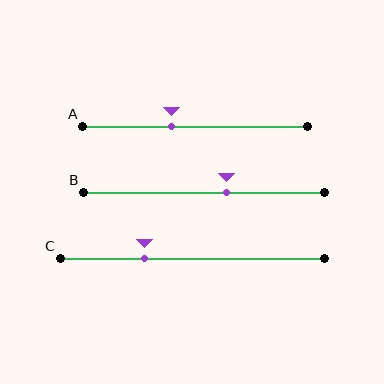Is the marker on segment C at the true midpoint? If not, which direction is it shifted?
No, the marker on segment C is shifted to the left by about 18% of the segment length.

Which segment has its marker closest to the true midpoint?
Segment B has its marker closest to the true midpoint.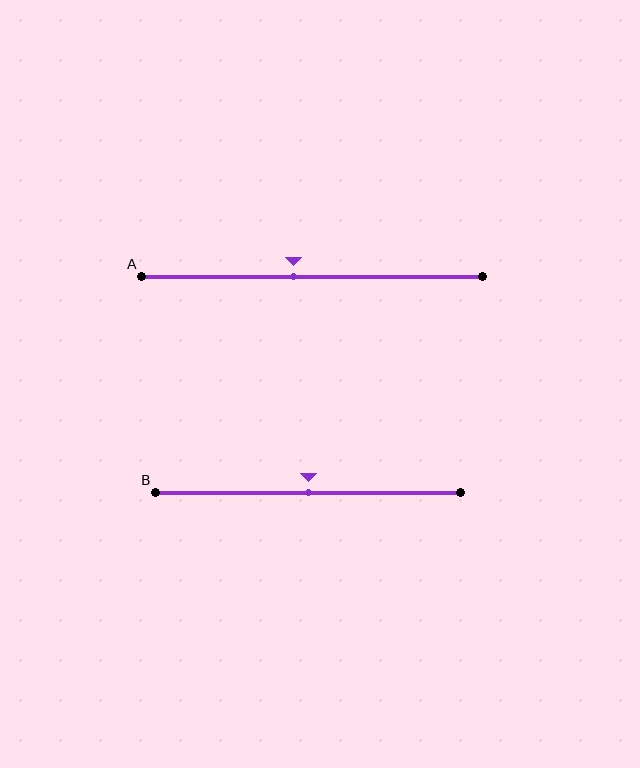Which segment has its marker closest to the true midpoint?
Segment B has its marker closest to the true midpoint.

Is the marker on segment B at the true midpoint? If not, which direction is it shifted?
Yes, the marker on segment B is at the true midpoint.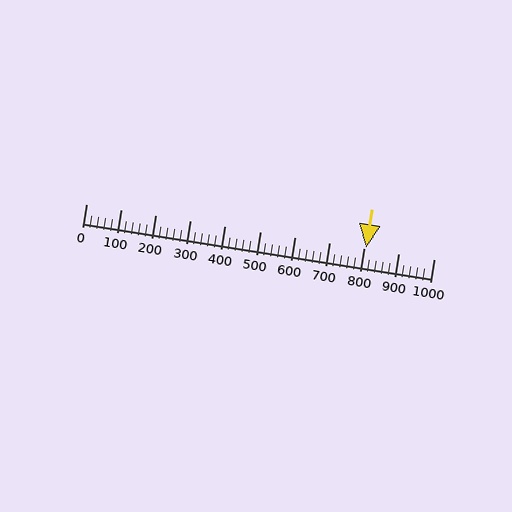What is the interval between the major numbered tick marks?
The major tick marks are spaced 100 units apart.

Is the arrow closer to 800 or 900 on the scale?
The arrow is closer to 800.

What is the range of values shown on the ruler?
The ruler shows values from 0 to 1000.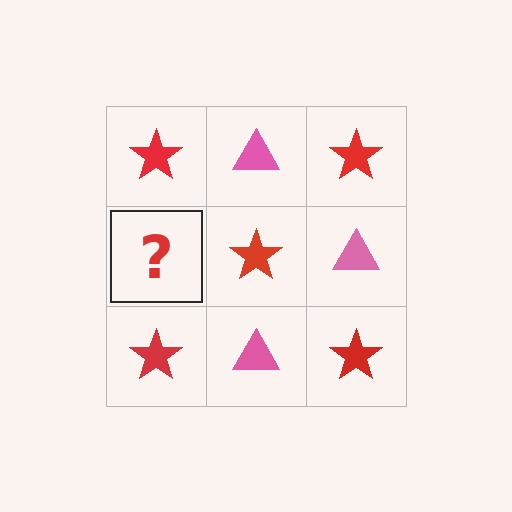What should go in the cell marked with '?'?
The missing cell should contain a pink triangle.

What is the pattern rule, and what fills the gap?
The rule is that it alternates red star and pink triangle in a checkerboard pattern. The gap should be filled with a pink triangle.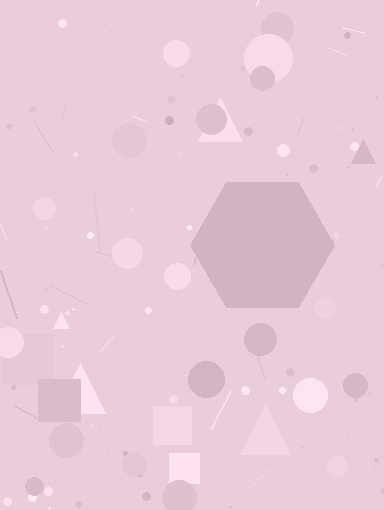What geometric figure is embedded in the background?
A hexagon is embedded in the background.